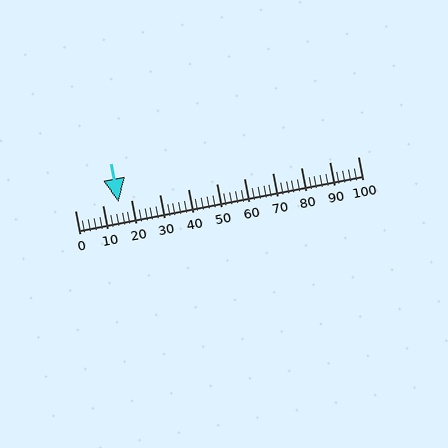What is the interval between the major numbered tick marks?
The major tick marks are spaced 10 units apart.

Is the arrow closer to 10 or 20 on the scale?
The arrow is closer to 20.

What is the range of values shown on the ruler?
The ruler shows values from 0 to 100.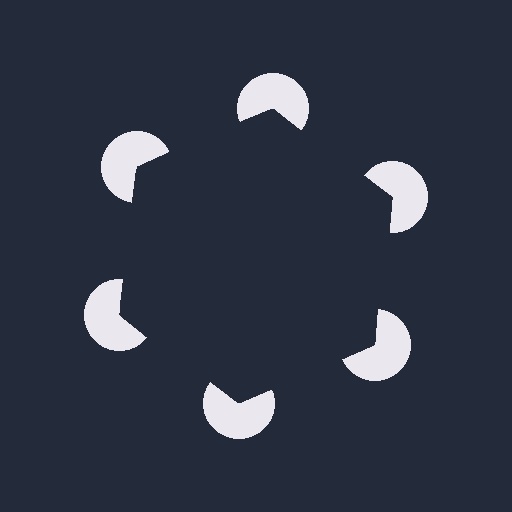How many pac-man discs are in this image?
There are 6 — one at each vertex of the illusory hexagon.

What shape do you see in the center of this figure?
An illusory hexagon — its edges are inferred from the aligned wedge cuts in the pac-man discs, not physically drawn.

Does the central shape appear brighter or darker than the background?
It typically appears slightly darker than the background, even though no actual brightness change is drawn.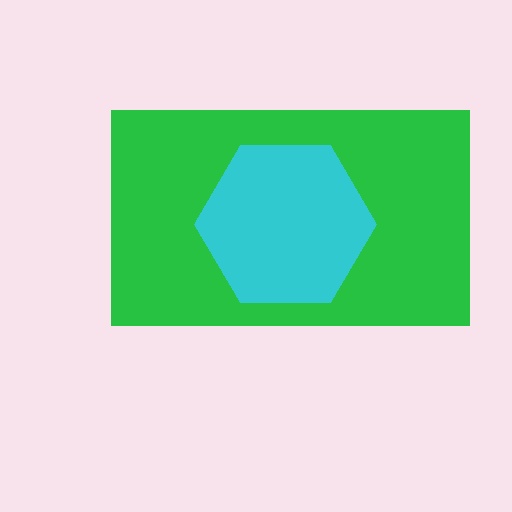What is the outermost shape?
The green rectangle.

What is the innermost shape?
The cyan hexagon.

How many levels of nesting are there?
2.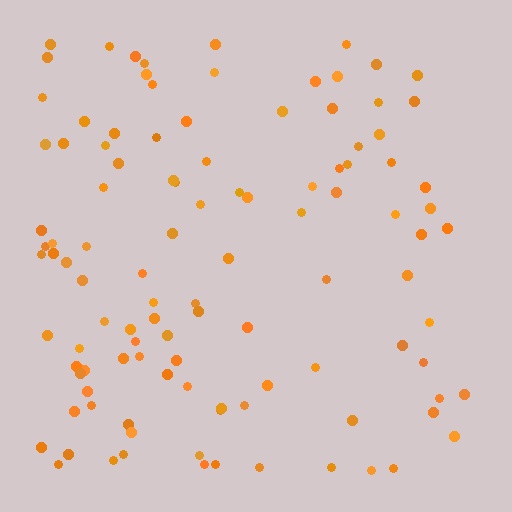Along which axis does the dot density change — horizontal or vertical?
Horizontal.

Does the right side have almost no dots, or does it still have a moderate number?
Still a moderate number, just noticeably fewer than the left.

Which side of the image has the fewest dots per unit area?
The right.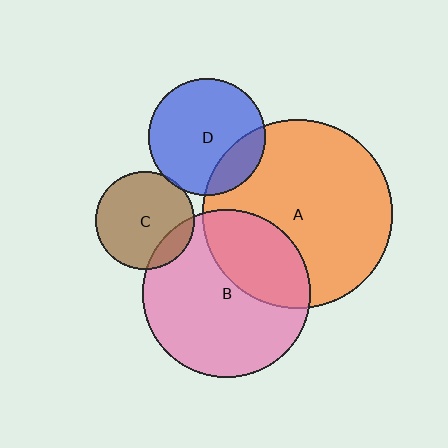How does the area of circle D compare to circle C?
Approximately 1.4 times.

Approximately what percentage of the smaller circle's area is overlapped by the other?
Approximately 5%.